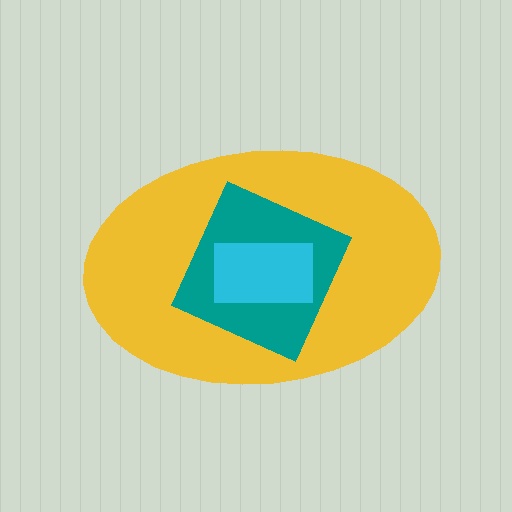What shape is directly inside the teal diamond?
The cyan rectangle.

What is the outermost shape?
The yellow ellipse.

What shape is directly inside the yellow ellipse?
The teal diamond.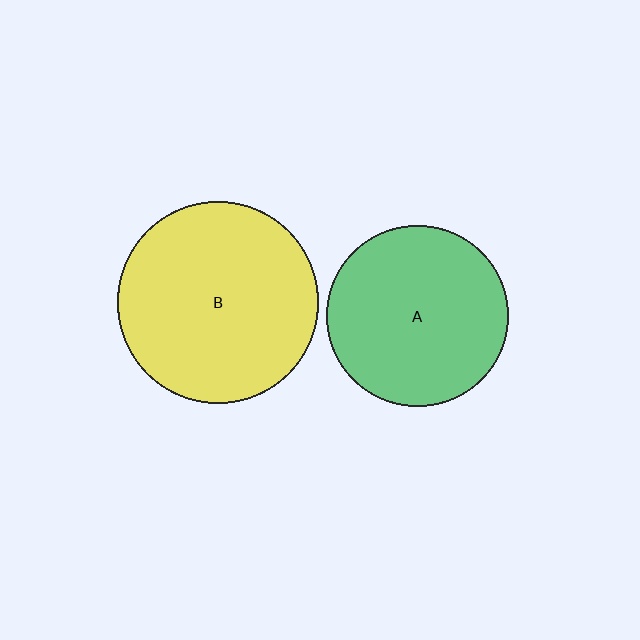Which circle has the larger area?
Circle B (yellow).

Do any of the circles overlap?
No, none of the circles overlap.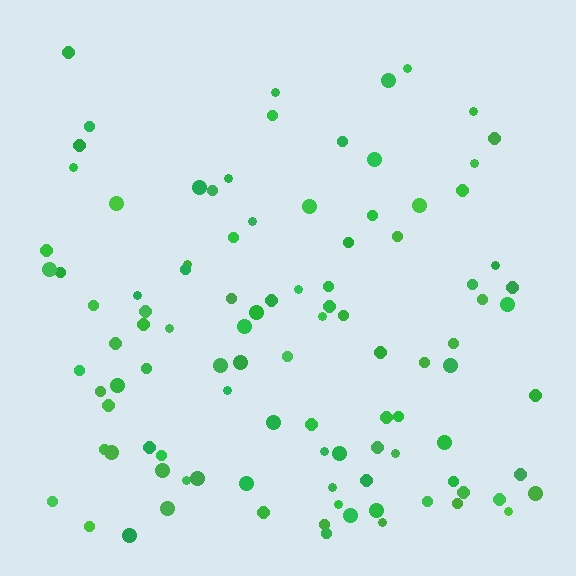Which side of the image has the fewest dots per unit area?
The top.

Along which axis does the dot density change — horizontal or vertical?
Vertical.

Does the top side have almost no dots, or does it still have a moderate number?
Still a moderate number, just noticeably fewer than the bottom.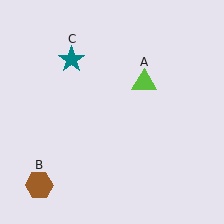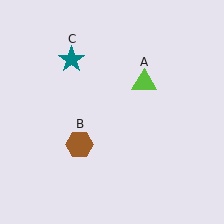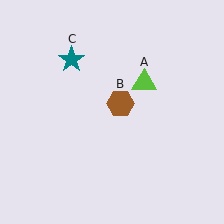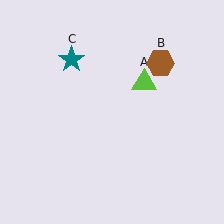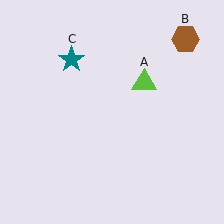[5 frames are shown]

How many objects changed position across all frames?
1 object changed position: brown hexagon (object B).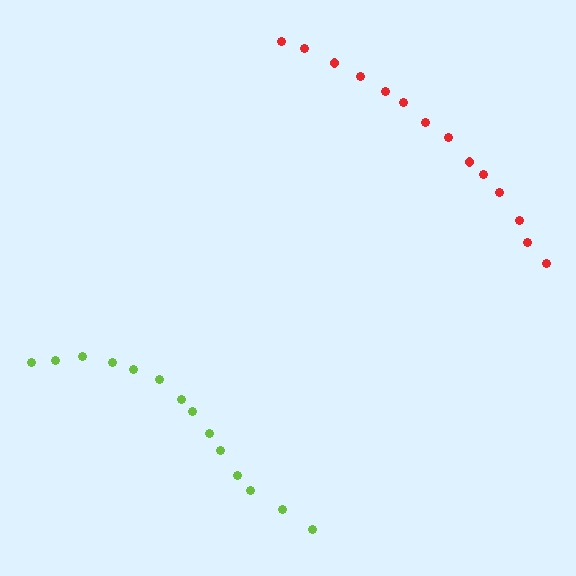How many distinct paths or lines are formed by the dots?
There are 2 distinct paths.